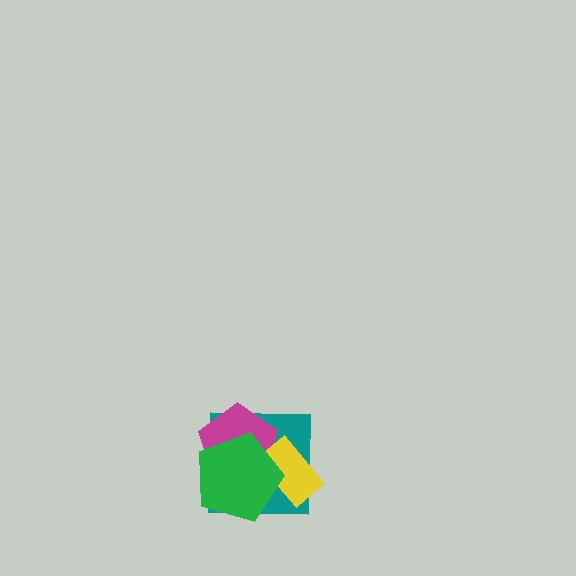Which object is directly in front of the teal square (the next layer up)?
The magenta pentagon is directly in front of the teal square.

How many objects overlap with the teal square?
3 objects overlap with the teal square.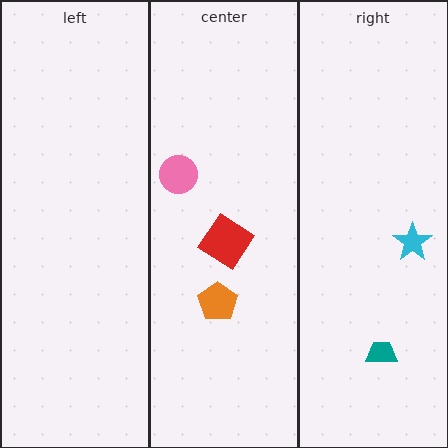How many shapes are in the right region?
2.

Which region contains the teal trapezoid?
The right region.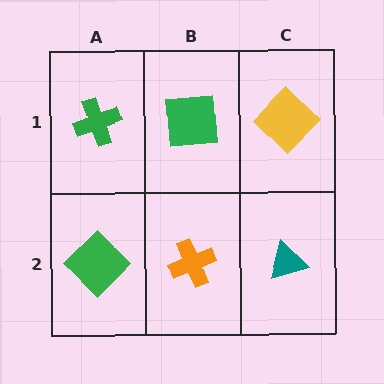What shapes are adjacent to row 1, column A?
A green diamond (row 2, column A), a green square (row 1, column B).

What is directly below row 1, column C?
A teal triangle.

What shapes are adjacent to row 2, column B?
A green square (row 1, column B), a green diamond (row 2, column A), a teal triangle (row 2, column C).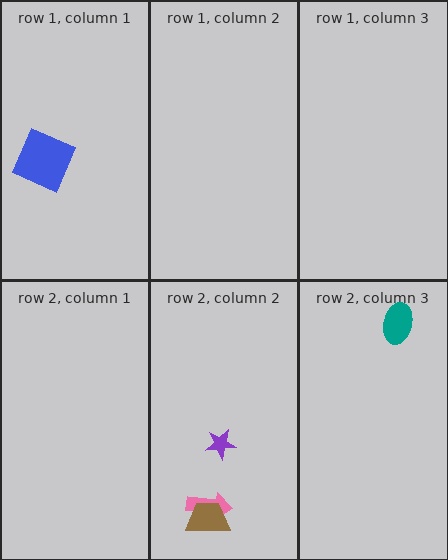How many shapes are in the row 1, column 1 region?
1.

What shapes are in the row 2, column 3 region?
The teal ellipse.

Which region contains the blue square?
The row 1, column 1 region.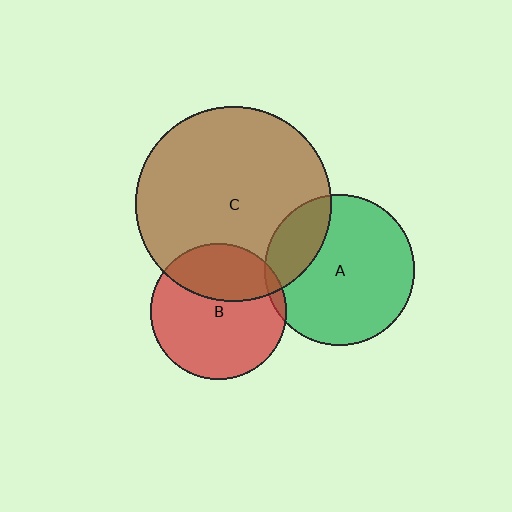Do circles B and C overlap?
Yes.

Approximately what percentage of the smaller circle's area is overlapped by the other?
Approximately 35%.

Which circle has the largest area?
Circle C (brown).